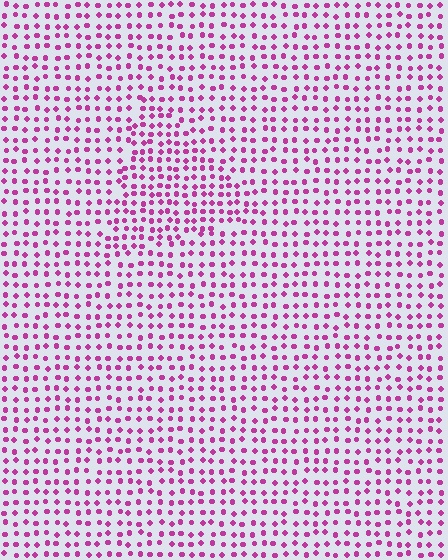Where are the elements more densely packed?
The elements are more densely packed inside the triangle boundary.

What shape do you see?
I see a triangle.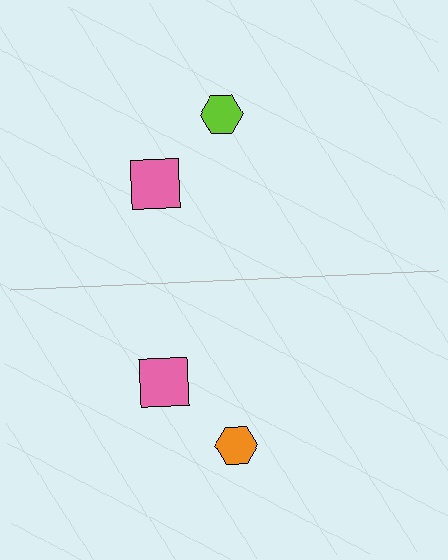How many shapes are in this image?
There are 4 shapes in this image.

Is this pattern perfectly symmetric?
No, the pattern is not perfectly symmetric. The orange hexagon on the bottom side breaks the symmetry — its mirror counterpart is lime.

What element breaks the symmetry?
The orange hexagon on the bottom side breaks the symmetry — its mirror counterpart is lime.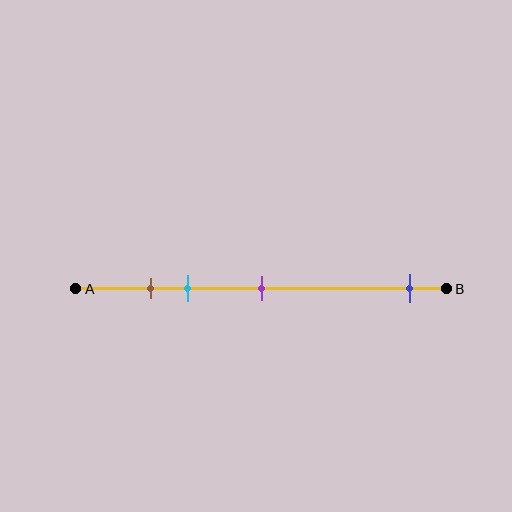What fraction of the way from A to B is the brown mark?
The brown mark is approximately 20% (0.2) of the way from A to B.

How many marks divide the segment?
There are 4 marks dividing the segment.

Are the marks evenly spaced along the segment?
No, the marks are not evenly spaced.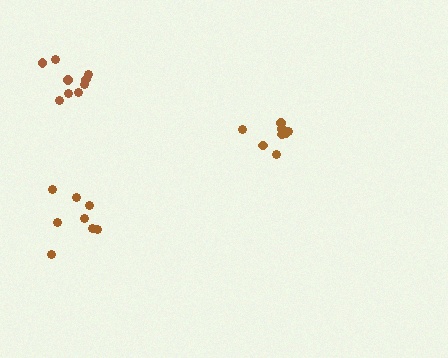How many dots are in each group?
Group 1: 9 dots, Group 2: 8 dots, Group 3: 8 dots (25 total).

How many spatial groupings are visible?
There are 3 spatial groupings.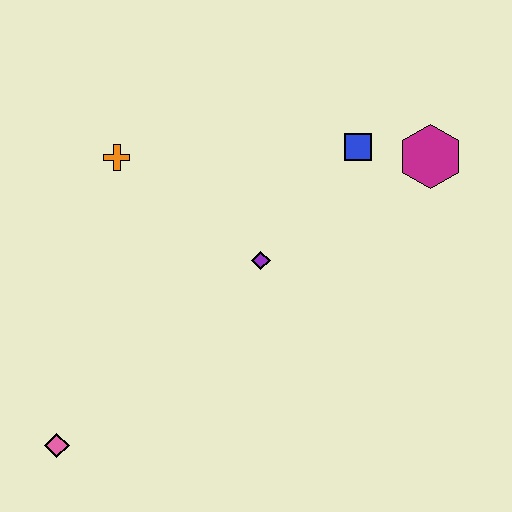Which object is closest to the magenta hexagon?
The blue square is closest to the magenta hexagon.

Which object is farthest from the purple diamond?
The pink diamond is farthest from the purple diamond.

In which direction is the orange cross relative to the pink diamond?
The orange cross is above the pink diamond.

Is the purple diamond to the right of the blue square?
No